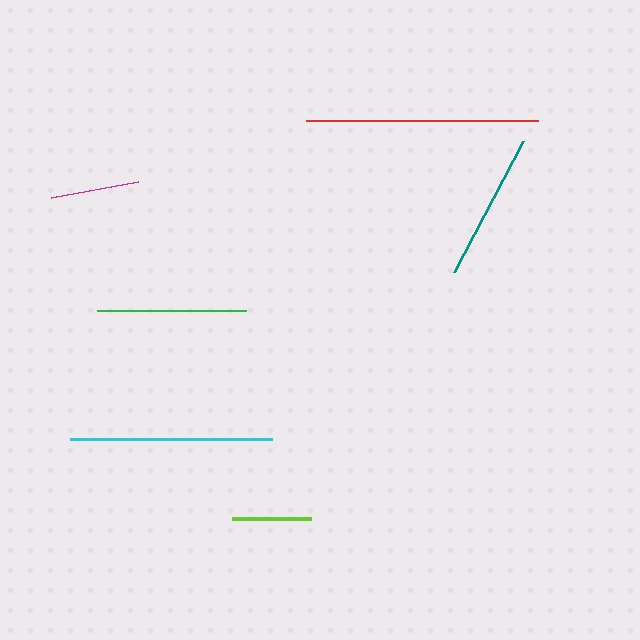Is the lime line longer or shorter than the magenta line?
The magenta line is longer than the lime line.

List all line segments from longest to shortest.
From longest to shortest: red, cyan, green, teal, magenta, lime.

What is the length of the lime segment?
The lime segment is approximately 79 pixels long.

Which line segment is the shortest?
The lime line is the shortest at approximately 79 pixels.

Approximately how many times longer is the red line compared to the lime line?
The red line is approximately 2.9 times the length of the lime line.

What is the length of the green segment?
The green segment is approximately 149 pixels long.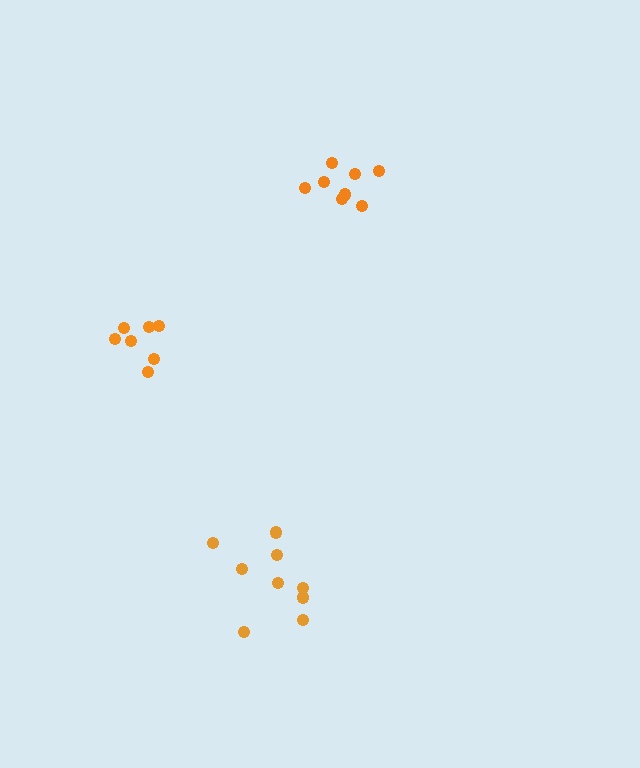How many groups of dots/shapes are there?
There are 3 groups.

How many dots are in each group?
Group 1: 7 dots, Group 2: 9 dots, Group 3: 8 dots (24 total).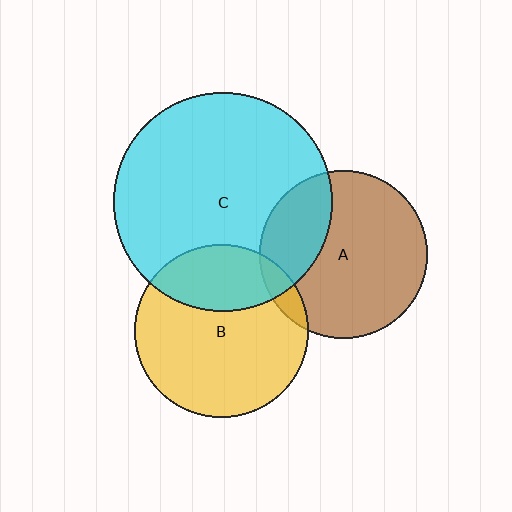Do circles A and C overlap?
Yes.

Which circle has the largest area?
Circle C (cyan).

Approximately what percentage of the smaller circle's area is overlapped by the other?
Approximately 25%.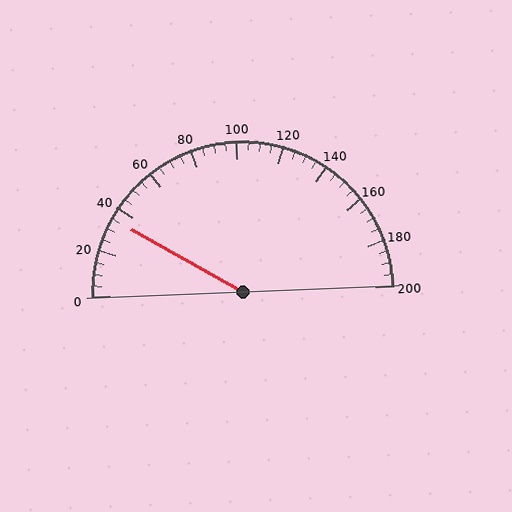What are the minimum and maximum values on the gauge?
The gauge ranges from 0 to 200.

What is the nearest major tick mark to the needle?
The nearest major tick mark is 40.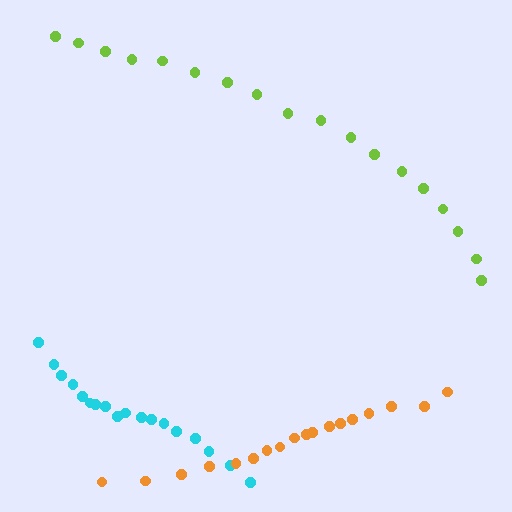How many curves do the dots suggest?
There are 3 distinct paths.